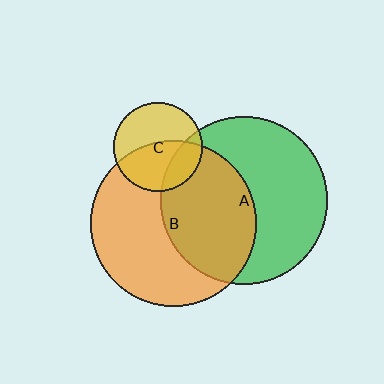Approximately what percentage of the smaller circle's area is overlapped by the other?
Approximately 50%.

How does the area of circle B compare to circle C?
Approximately 3.4 times.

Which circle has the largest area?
Circle A (green).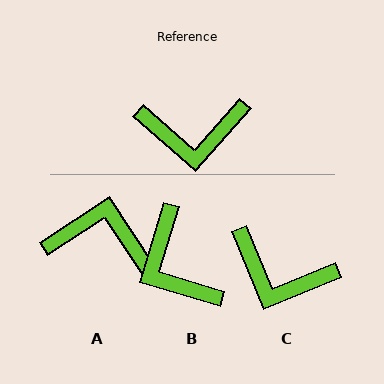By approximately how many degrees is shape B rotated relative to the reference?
Approximately 65 degrees clockwise.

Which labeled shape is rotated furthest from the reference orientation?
A, about 165 degrees away.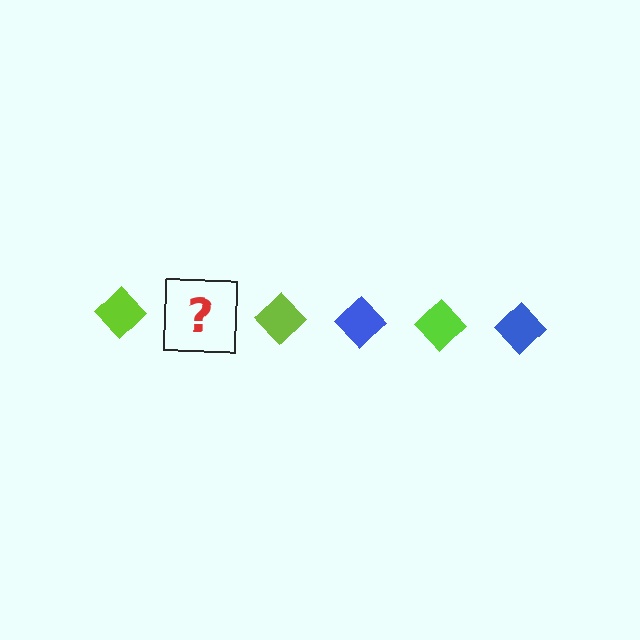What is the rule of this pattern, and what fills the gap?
The rule is that the pattern cycles through lime, blue diamonds. The gap should be filled with a blue diamond.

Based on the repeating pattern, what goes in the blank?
The blank should be a blue diamond.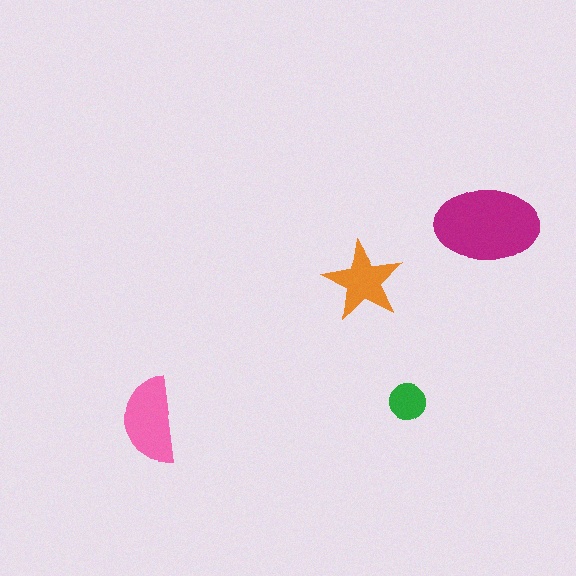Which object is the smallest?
The green circle.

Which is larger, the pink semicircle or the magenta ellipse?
The magenta ellipse.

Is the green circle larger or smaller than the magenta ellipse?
Smaller.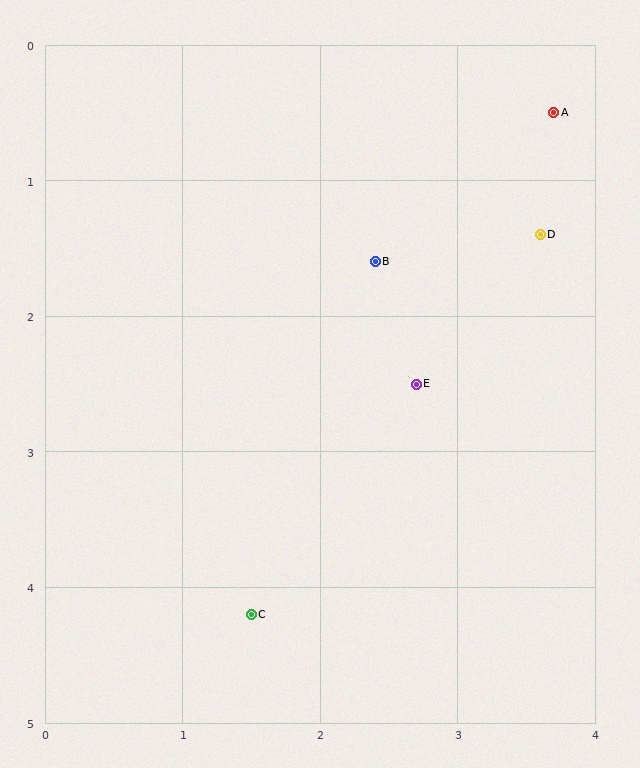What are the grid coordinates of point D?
Point D is at approximately (3.6, 1.4).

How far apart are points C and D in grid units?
Points C and D are about 3.5 grid units apart.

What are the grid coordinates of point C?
Point C is at approximately (1.5, 4.2).